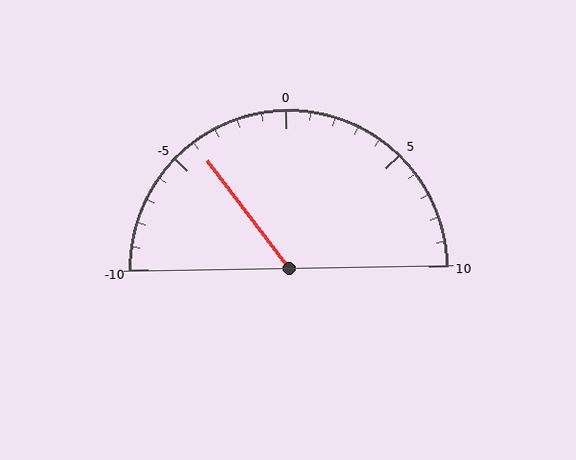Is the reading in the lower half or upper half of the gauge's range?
The reading is in the lower half of the range (-10 to 10).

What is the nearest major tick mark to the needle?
The nearest major tick mark is -5.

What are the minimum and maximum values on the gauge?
The gauge ranges from -10 to 10.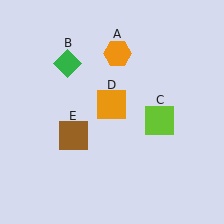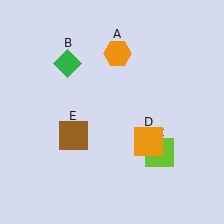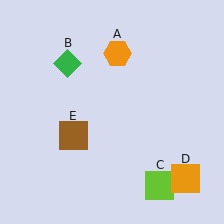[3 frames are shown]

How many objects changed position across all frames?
2 objects changed position: lime square (object C), orange square (object D).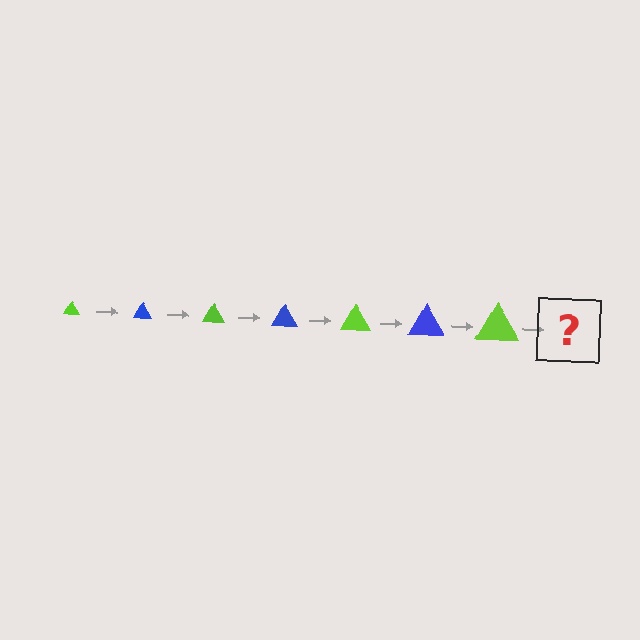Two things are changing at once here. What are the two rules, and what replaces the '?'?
The two rules are that the triangle grows larger each step and the color cycles through lime and blue. The '?' should be a blue triangle, larger than the previous one.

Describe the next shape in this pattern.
It should be a blue triangle, larger than the previous one.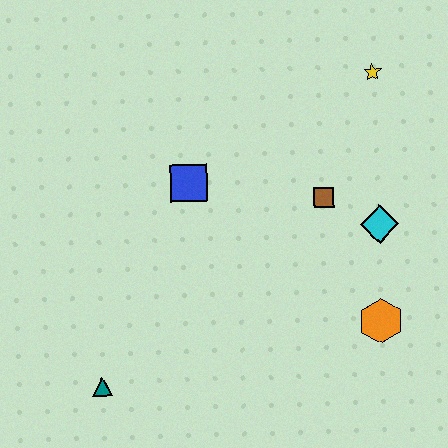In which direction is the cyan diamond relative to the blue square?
The cyan diamond is to the right of the blue square.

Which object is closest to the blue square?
The brown square is closest to the blue square.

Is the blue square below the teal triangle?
No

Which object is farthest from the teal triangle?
The yellow star is farthest from the teal triangle.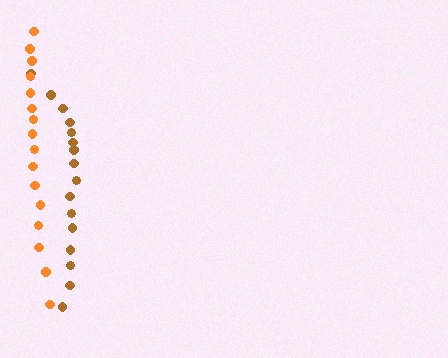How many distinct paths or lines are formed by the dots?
There are 2 distinct paths.